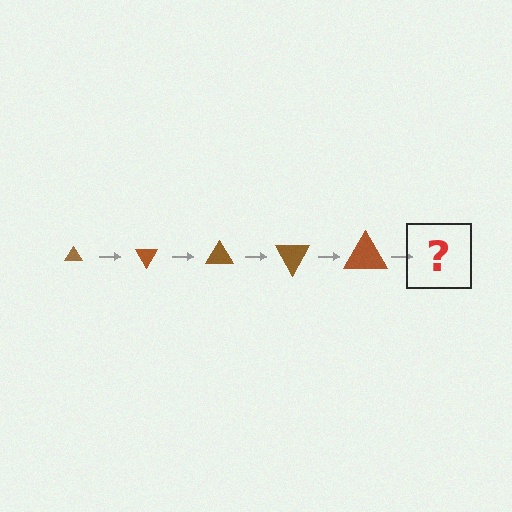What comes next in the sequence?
The next element should be a triangle, larger than the previous one and rotated 300 degrees from the start.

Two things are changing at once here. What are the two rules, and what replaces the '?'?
The two rules are that the triangle grows larger each step and it rotates 60 degrees each step. The '?' should be a triangle, larger than the previous one and rotated 300 degrees from the start.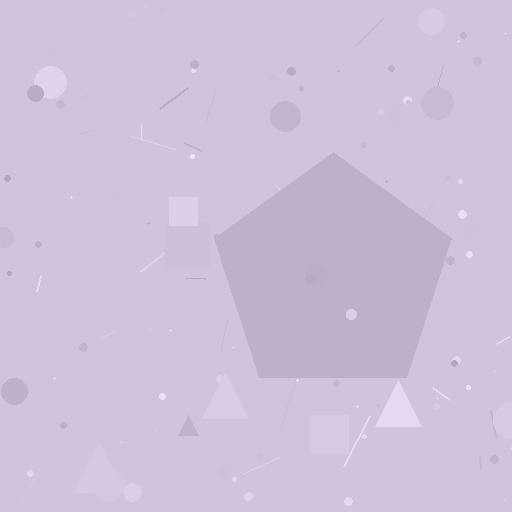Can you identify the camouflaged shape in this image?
The camouflaged shape is a pentagon.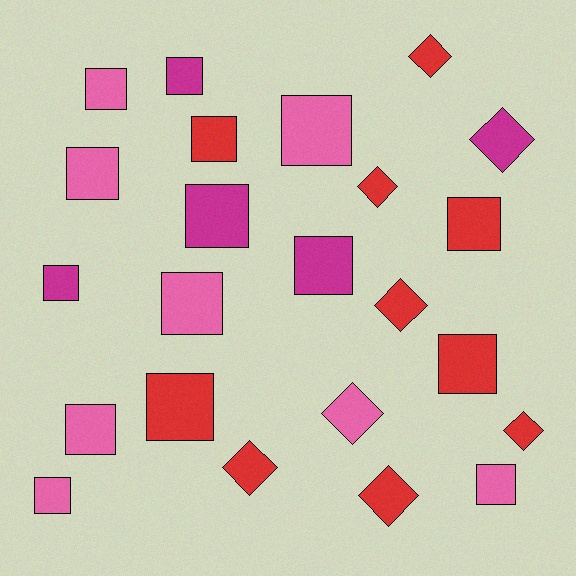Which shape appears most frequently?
Square, with 15 objects.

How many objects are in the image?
There are 23 objects.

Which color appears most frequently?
Red, with 10 objects.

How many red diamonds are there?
There are 6 red diamonds.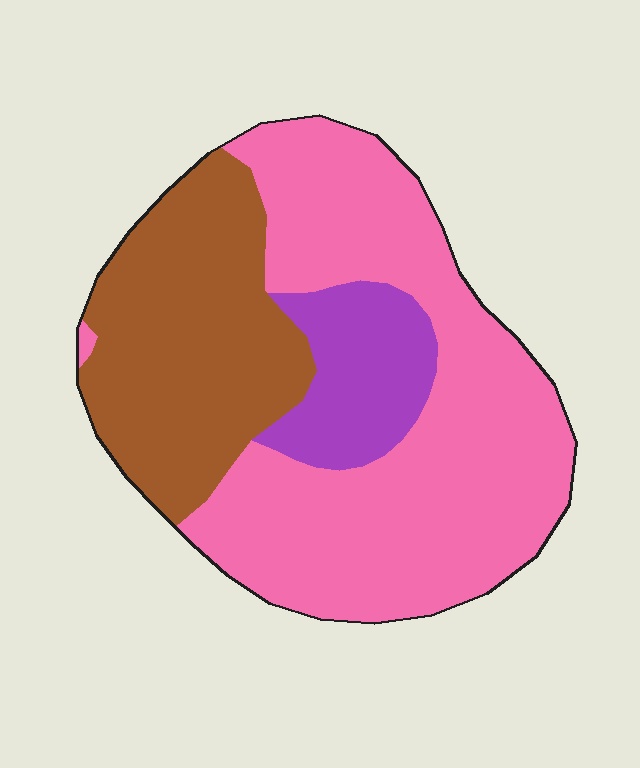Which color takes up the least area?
Purple, at roughly 15%.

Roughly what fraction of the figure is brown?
Brown covers around 30% of the figure.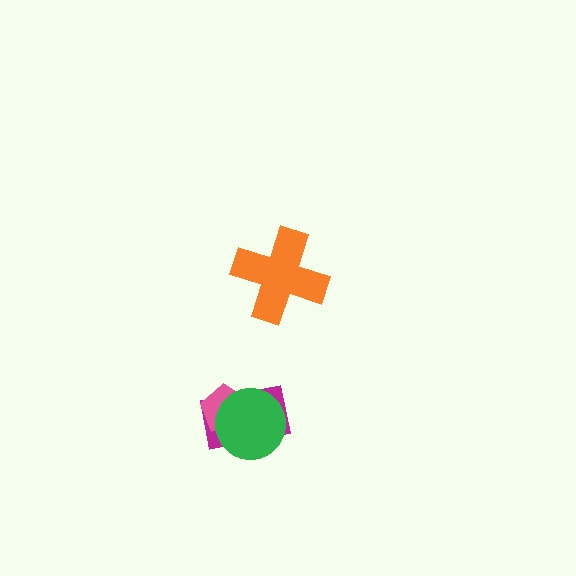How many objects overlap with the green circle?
2 objects overlap with the green circle.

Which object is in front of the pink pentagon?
The green circle is in front of the pink pentagon.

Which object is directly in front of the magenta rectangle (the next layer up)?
The pink pentagon is directly in front of the magenta rectangle.